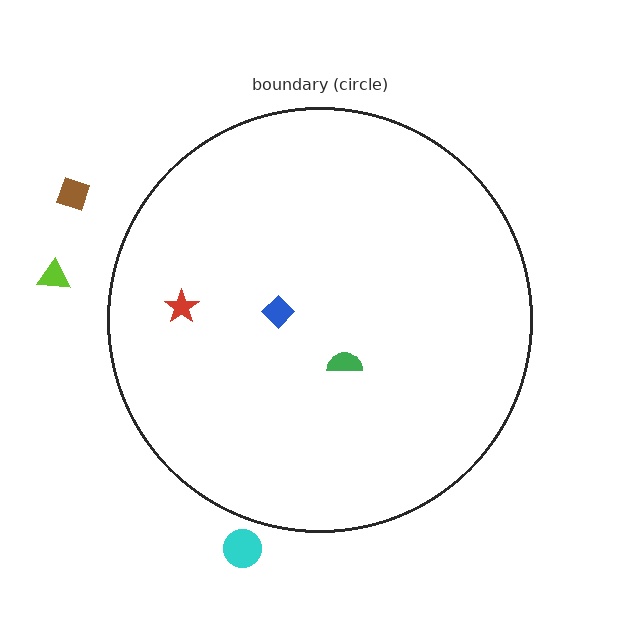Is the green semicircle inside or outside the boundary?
Inside.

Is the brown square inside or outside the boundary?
Outside.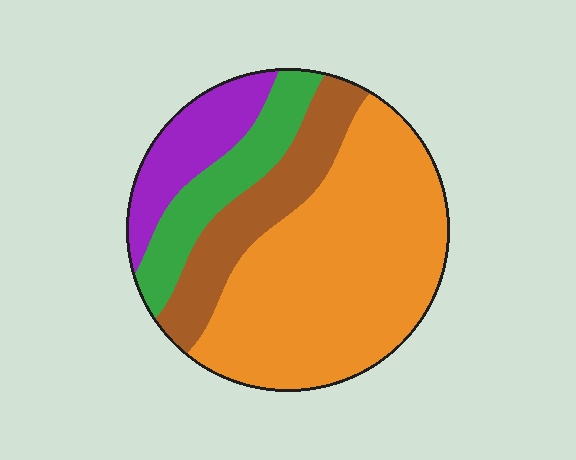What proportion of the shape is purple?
Purple takes up about one eighth (1/8) of the shape.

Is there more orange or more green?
Orange.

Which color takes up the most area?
Orange, at roughly 55%.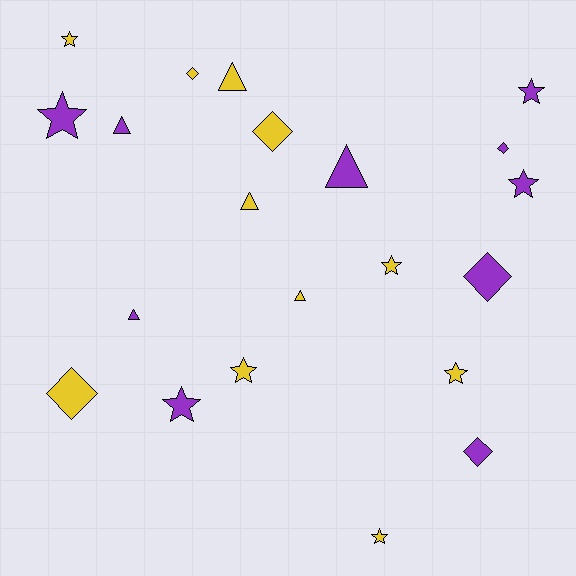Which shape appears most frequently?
Star, with 9 objects.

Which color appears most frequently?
Yellow, with 11 objects.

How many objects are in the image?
There are 21 objects.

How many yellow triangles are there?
There are 3 yellow triangles.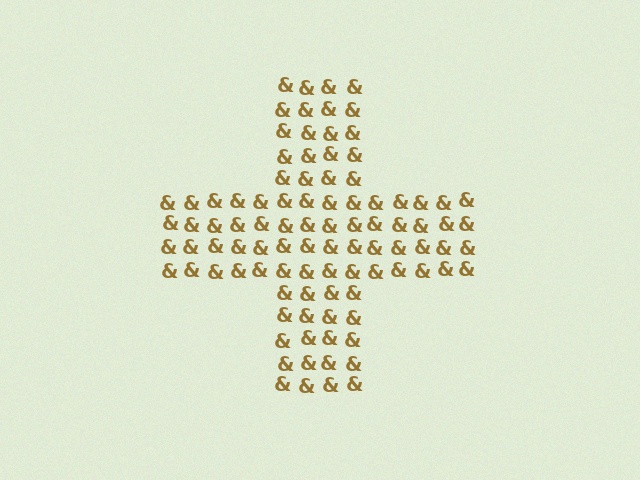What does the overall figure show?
The overall figure shows a cross.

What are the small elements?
The small elements are ampersands.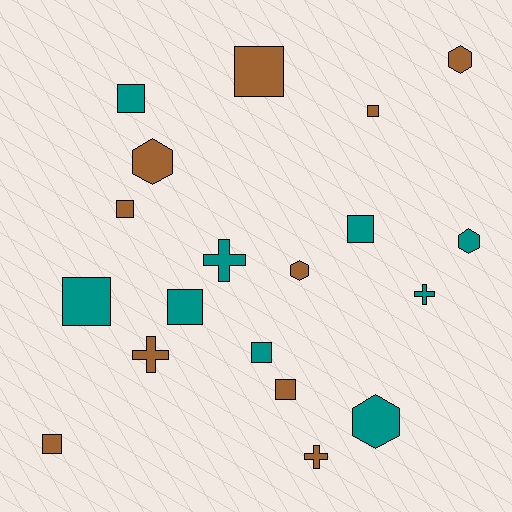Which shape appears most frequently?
Square, with 10 objects.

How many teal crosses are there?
There are 2 teal crosses.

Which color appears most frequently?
Brown, with 10 objects.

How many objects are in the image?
There are 19 objects.